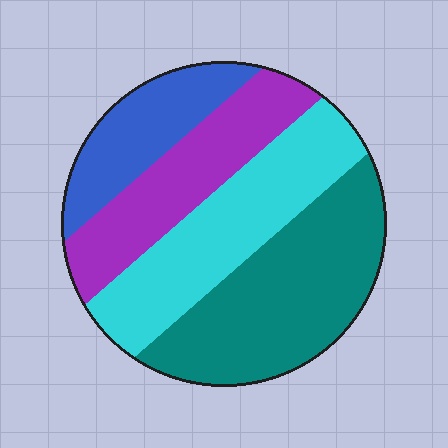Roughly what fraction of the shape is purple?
Purple takes up between a sixth and a third of the shape.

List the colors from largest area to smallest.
From largest to smallest: teal, cyan, purple, blue.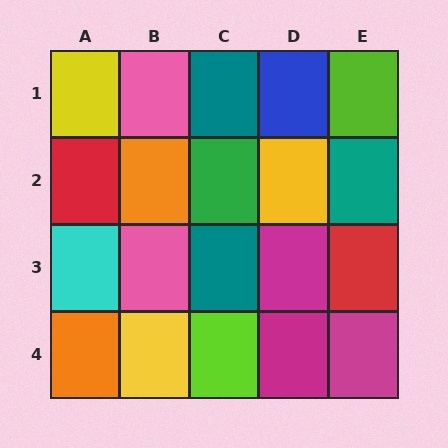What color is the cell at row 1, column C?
Teal.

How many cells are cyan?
1 cell is cyan.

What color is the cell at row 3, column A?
Cyan.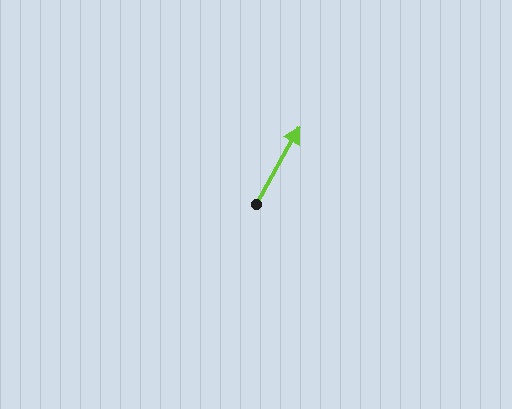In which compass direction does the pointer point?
Northeast.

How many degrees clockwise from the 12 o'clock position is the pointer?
Approximately 29 degrees.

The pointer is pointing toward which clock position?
Roughly 1 o'clock.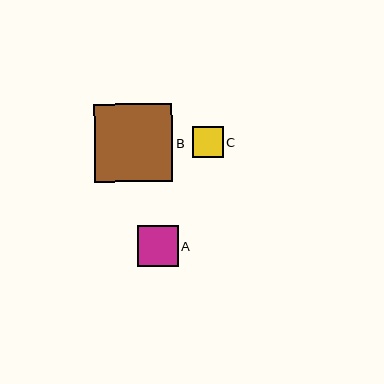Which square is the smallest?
Square C is the smallest with a size of approximately 31 pixels.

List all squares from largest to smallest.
From largest to smallest: B, A, C.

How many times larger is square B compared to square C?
Square B is approximately 2.5 times the size of square C.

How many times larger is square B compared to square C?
Square B is approximately 2.5 times the size of square C.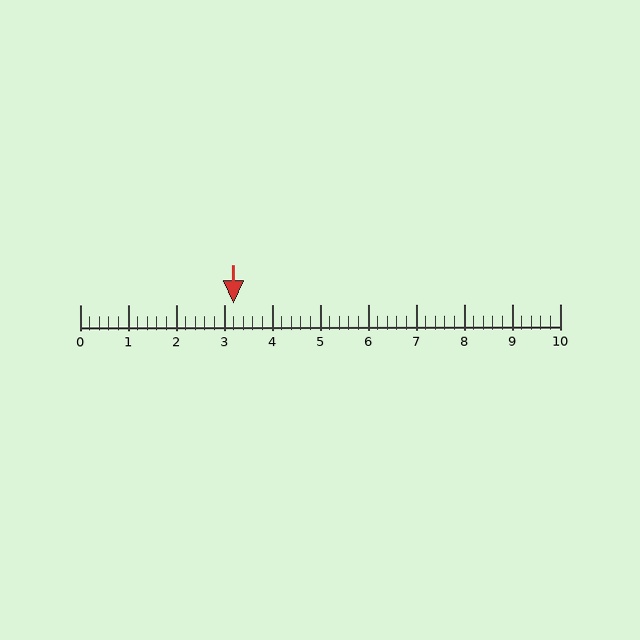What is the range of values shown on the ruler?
The ruler shows values from 0 to 10.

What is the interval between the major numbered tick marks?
The major tick marks are spaced 1 units apart.